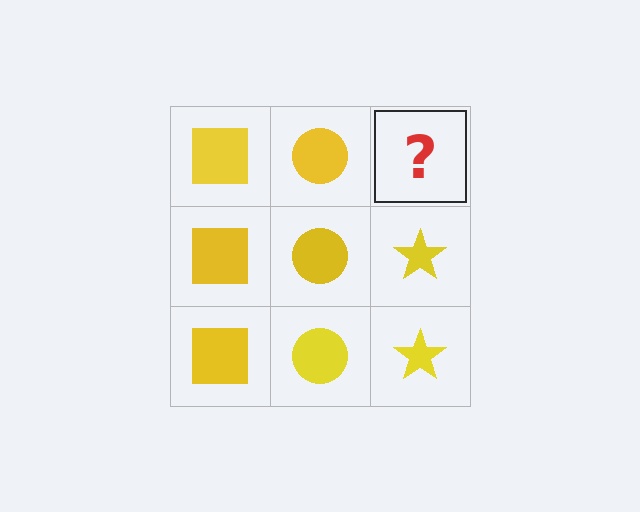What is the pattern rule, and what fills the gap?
The rule is that each column has a consistent shape. The gap should be filled with a yellow star.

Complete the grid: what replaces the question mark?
The question mark should be replaced with a yellow star.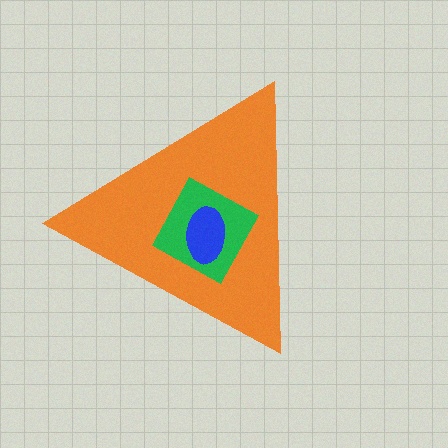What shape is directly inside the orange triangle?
The green diamond.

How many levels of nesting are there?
3.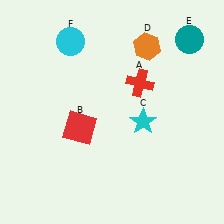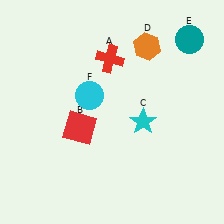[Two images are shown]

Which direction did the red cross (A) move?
The red cross (A) moved left.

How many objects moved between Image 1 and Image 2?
2 objects moved between the two images.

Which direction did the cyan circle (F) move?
The cyan circle (F) moved down.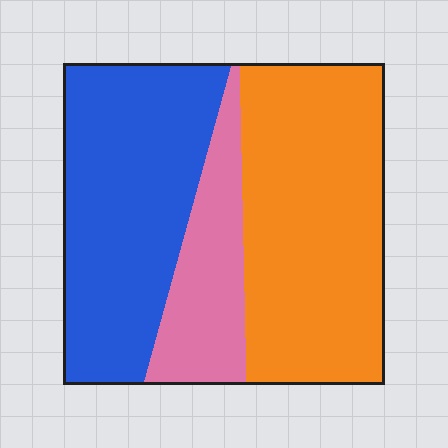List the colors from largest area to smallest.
From largest to smallest: orange, blue, pink.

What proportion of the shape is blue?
Blue covers around 40% of the shape.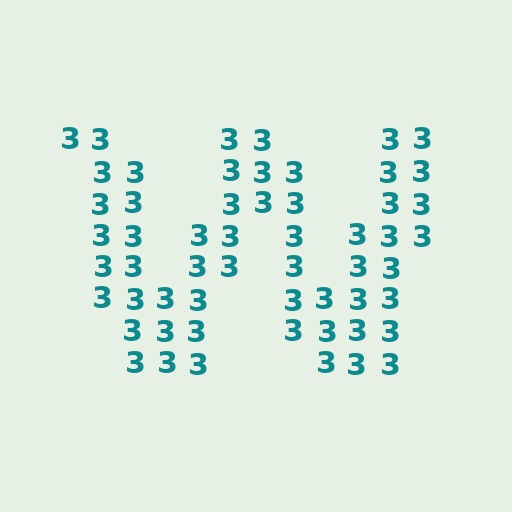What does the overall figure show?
The overall figure shows the letter W.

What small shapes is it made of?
It is made of small digit 3's.